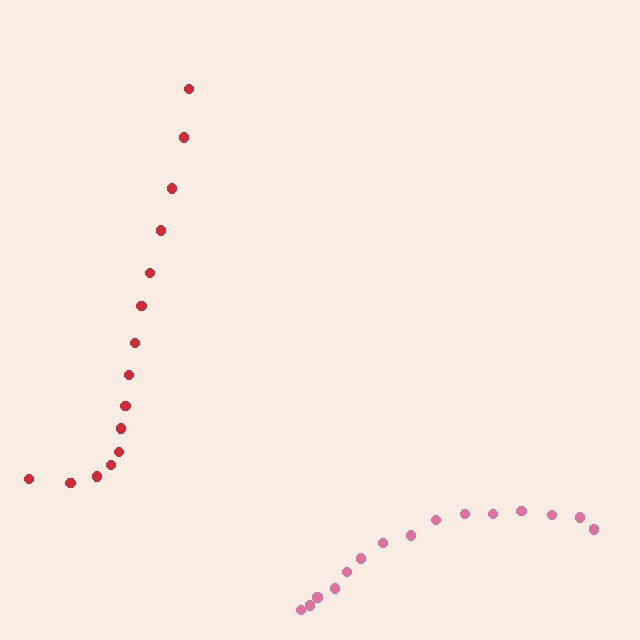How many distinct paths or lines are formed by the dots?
There are 2 distinct paths.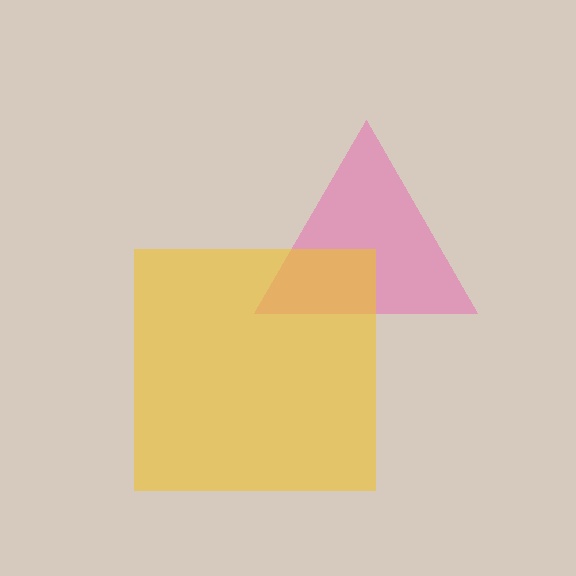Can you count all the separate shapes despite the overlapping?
Yes, there are 2 separate shapes.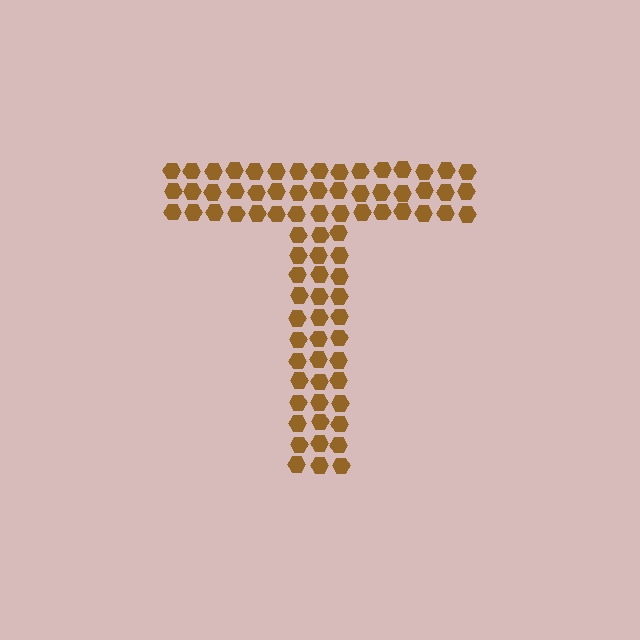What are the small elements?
The small elements are hexagons.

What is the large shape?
The large shape is the letter T.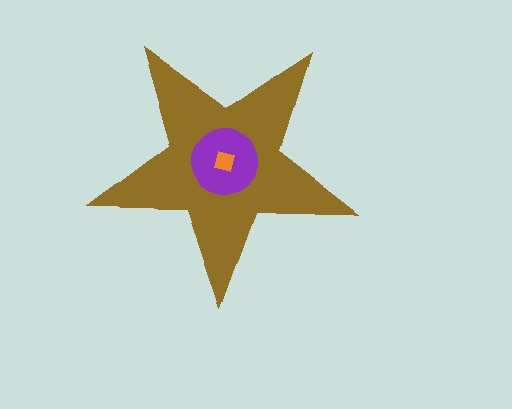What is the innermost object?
The orange square.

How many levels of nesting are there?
3.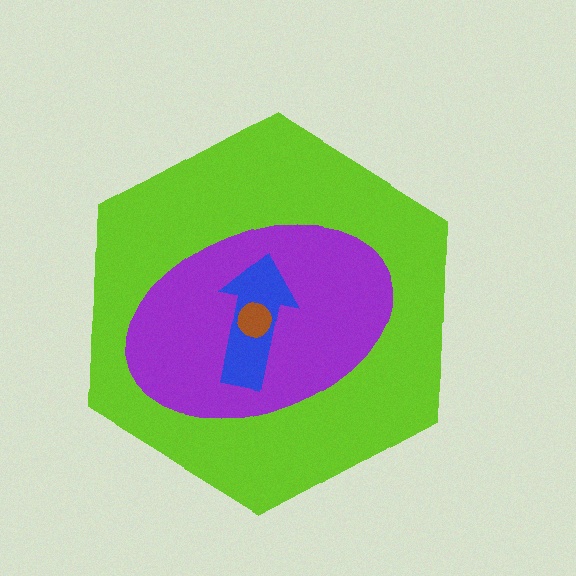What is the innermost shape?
The brown circle.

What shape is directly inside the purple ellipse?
The blue arrow.